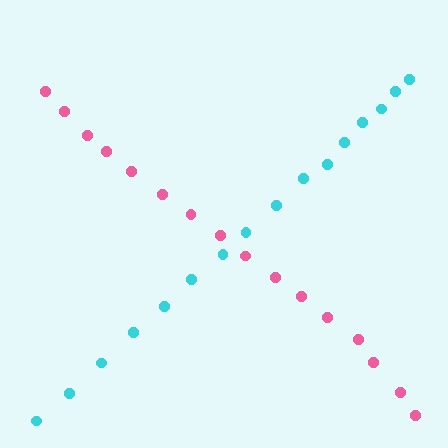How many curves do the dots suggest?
There are 2 distinct paths.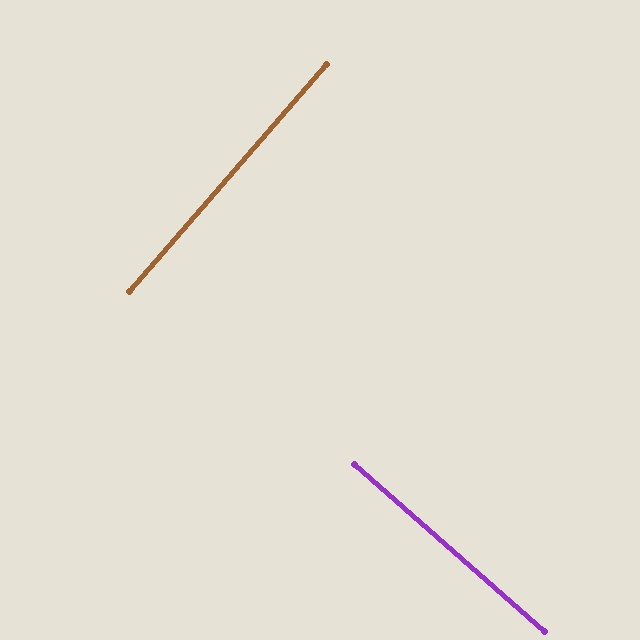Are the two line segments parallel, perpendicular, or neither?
Perpendicular — they meet at approximately 90°.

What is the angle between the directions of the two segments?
Approximately 90 degrees.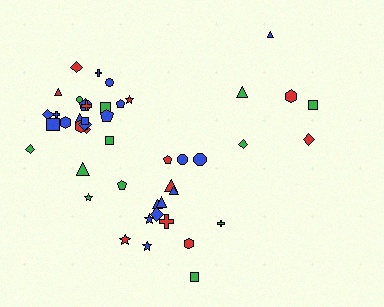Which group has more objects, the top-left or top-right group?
The top-left group.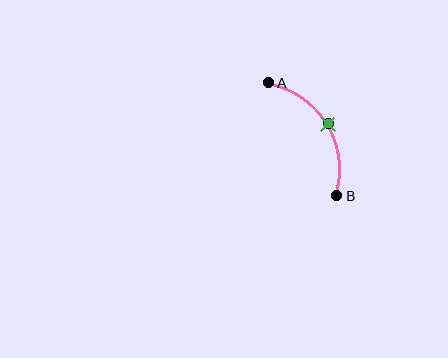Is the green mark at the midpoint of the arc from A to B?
Yes. The green mark lies on the arc at equal arc-length from both A and B — it is the arc midpoint.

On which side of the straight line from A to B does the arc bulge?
The arc bulges to the right of the straight line connecting A and B.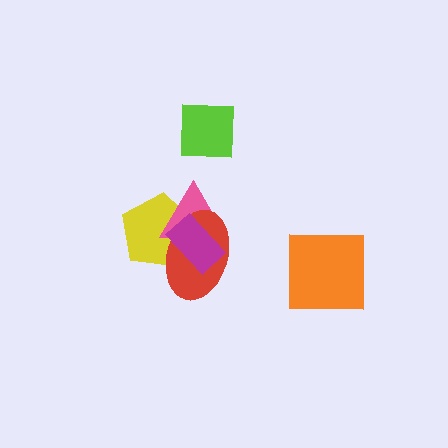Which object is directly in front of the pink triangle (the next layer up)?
The red ellipse is directly in front of the pink triangle.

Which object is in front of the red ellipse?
The magenta rectangle is in front of the red ellipse.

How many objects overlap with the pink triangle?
3 objects overlap with the pink triangle.